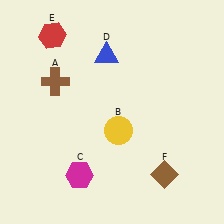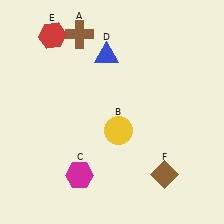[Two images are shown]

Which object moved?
The brown cross (A) moved up.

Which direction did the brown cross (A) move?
The brown cross (A) moved up.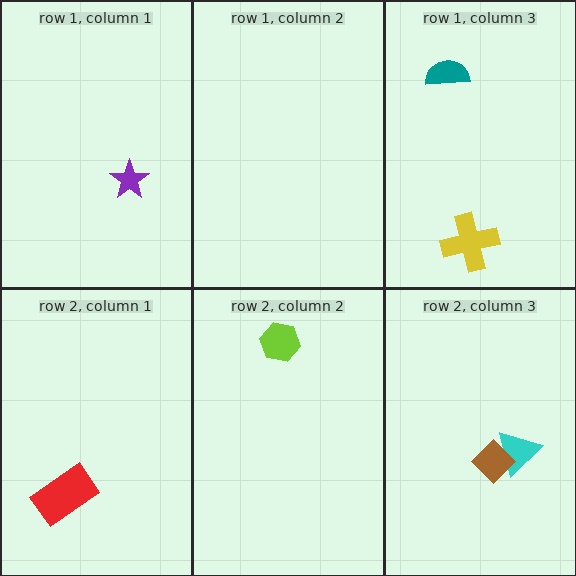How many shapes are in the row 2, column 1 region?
1.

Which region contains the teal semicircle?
The row 1, column 3 region.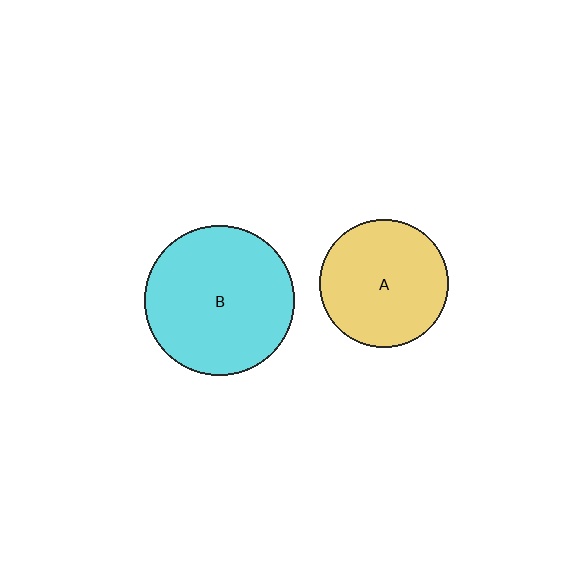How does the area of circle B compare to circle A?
Approximately 1.4 times.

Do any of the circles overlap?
No, none of the circles overlap.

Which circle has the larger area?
Circle B (cyan).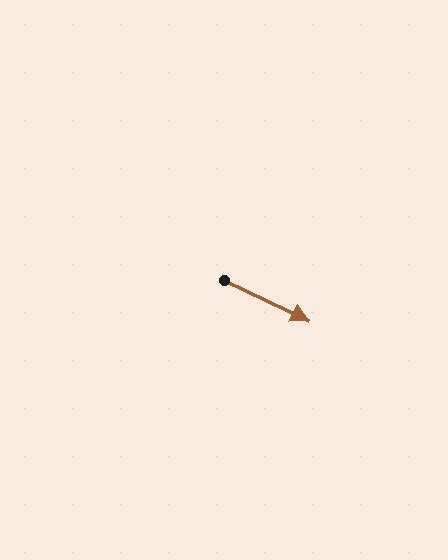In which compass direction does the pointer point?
Southeast.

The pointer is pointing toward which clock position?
Roughly 4 o'clock.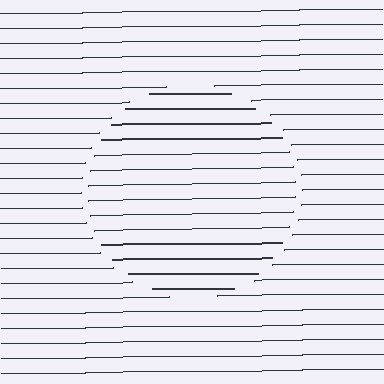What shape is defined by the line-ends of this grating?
An illusory circle. The interior of the shape contains the same grating, shifted by half a period — the contour is defined by the phase discontinuity where line-ends from the inner and outer gratings abut.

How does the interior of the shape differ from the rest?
The interior of the shape contains the same grating, shifted by half a period — the contour is defined by the phase discontinuity where line-ends from the inner and outer gratings abut.